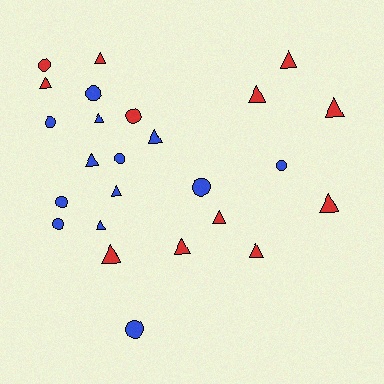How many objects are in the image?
There are 25 objects.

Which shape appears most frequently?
Triangle, with 15 objects.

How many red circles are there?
There are 2 red circles.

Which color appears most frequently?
Blue, with 13 objects.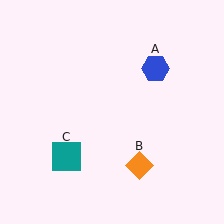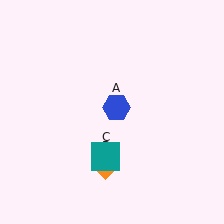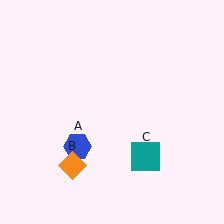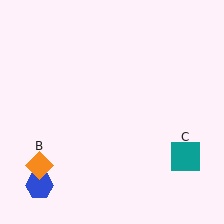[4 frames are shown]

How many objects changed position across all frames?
3 objects changed position: blue hexagon (object A), orange diamond (object B), teal square (object C).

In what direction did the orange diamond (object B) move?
The orange diamond (object B) moved left.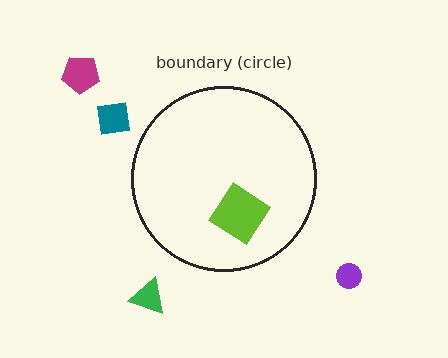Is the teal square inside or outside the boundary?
Outside.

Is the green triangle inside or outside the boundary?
Outside.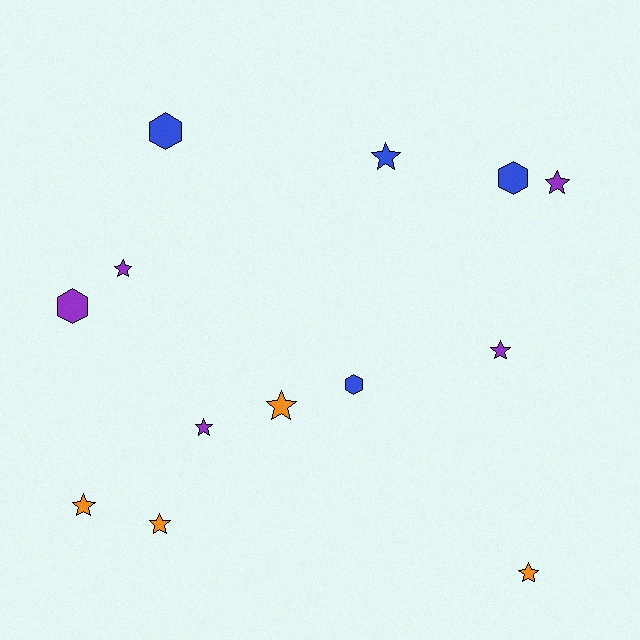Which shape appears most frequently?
Star, with 9 objects.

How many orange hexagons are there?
There are no orange hexagons.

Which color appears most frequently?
Purple, with 5 objects.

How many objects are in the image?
There are 13 objects.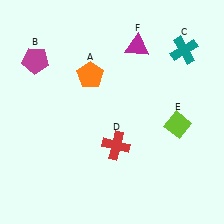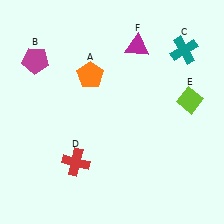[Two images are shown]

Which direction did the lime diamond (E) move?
The lime diamond (E) moved up.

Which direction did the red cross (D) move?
The red cross (D) moved left.